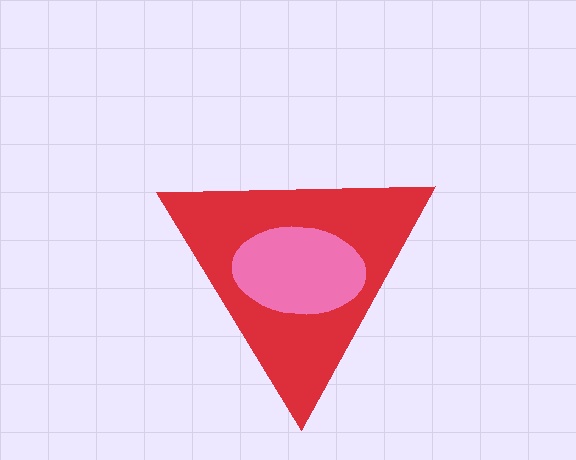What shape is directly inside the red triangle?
The pink ellipse.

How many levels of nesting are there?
2.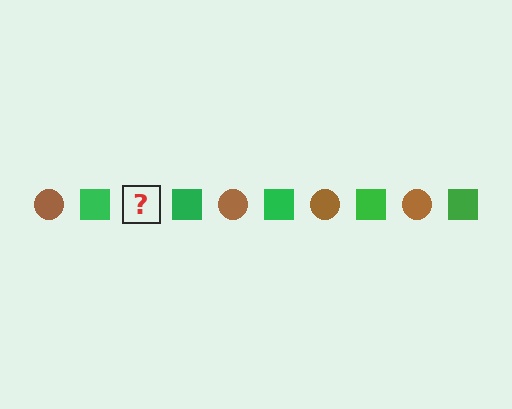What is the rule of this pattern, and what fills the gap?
The rule is that the pattern alternates between brown circle and green square. The gap should be filled with a brown circle.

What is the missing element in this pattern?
The missing element is a brown circle.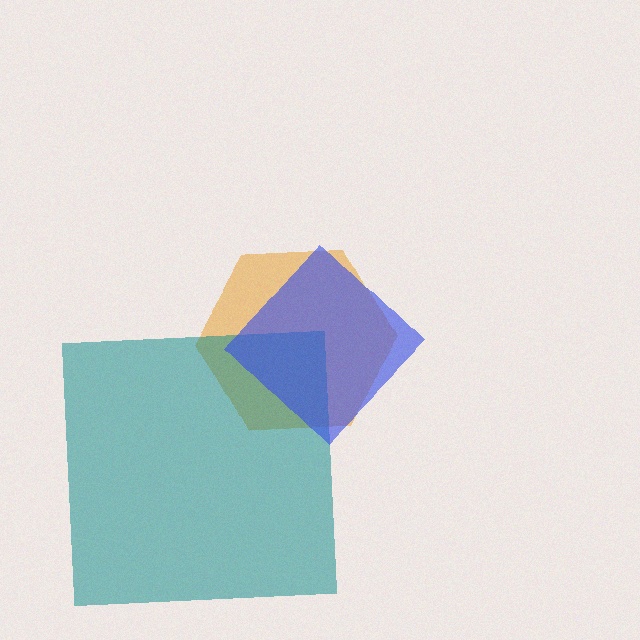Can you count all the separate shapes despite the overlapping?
Yes, there are 3 separate shapes.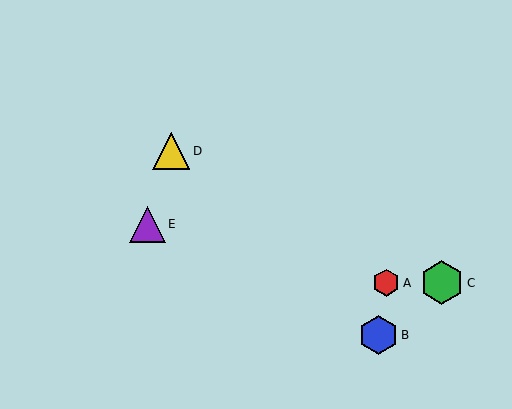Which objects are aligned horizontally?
Objects A, C are aligned horizontally.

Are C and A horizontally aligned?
Yes, both are at y≈283.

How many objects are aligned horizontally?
2 objects (A, C) are aligned horizontally.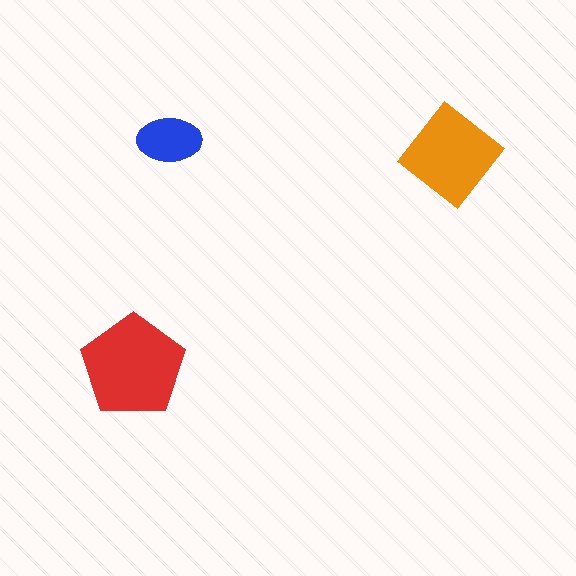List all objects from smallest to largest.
The blue ellipse, the orange diamond, the red pentagon.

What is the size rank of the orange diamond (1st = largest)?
2nd.